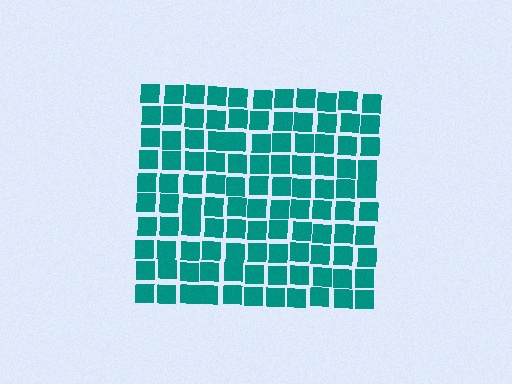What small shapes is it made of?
It is made of small squares.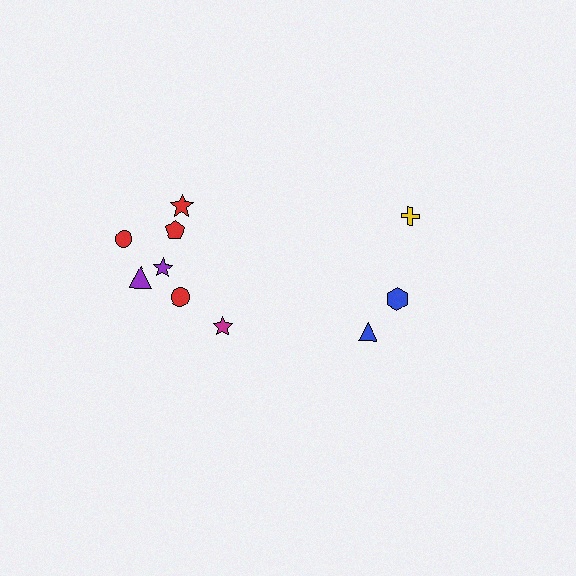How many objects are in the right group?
There are 3 objects.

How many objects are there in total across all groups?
There are 10 objects.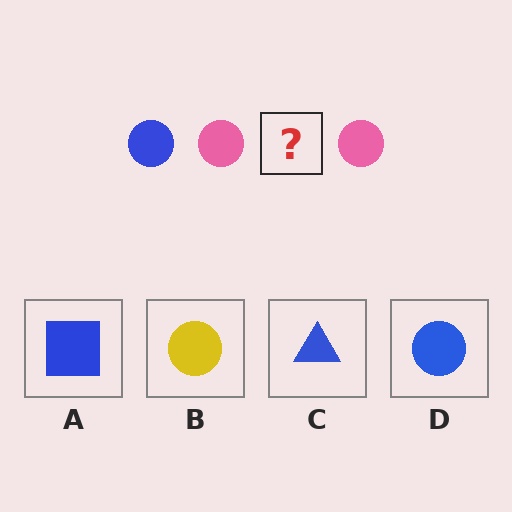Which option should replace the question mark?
Option D.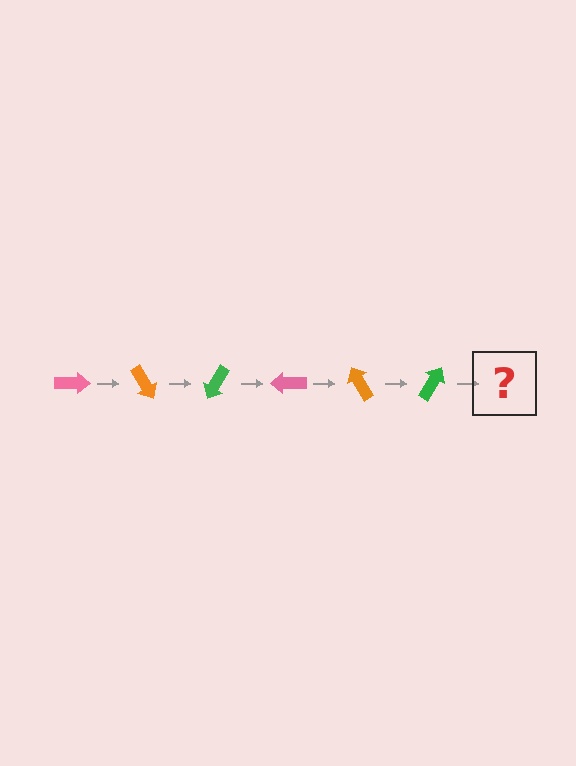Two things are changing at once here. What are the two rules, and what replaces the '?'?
The two rules are that it rotates 60 degrees each step and the color cycles through pink, orange, and green. The '?' should be a pink arrow, rotated 360 degrees from the start.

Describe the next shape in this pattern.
It should be a pink arrow, rotated 360 degrees from the start.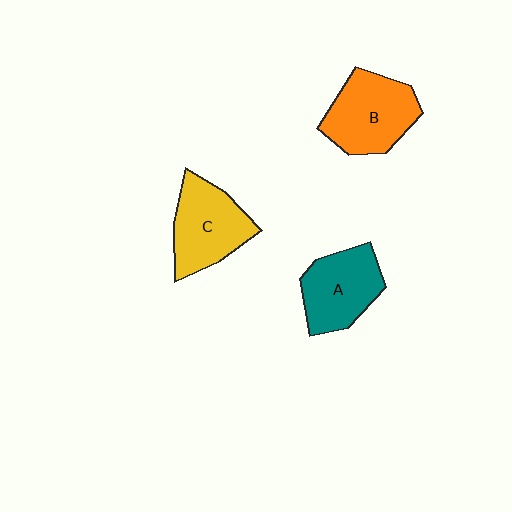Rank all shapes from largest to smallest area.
From largest to smallest: B (orange), C (yellow), A (teal).